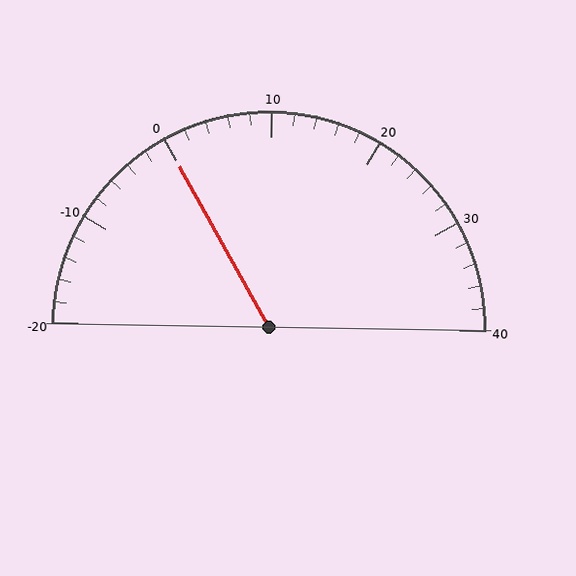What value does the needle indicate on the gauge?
The needle indicates approximately 0.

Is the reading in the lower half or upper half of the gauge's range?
The reading is in the lower half of the range (-20 to 40).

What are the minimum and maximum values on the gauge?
The gauge ranges from -20 to 40.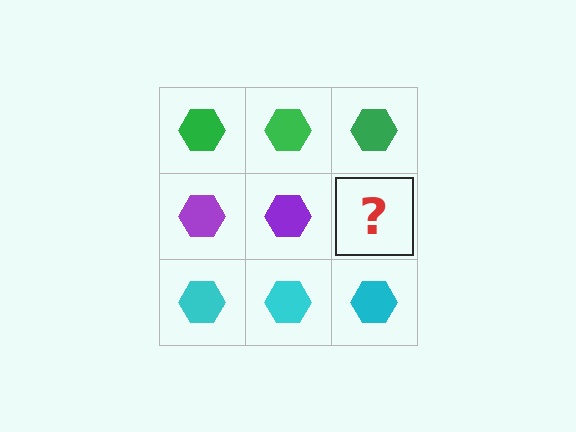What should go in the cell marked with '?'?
The missing cell should contain a purple hexagon.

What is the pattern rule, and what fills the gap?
The rule is that each row has a consistent color. The gap should be filled with a purple hexagon.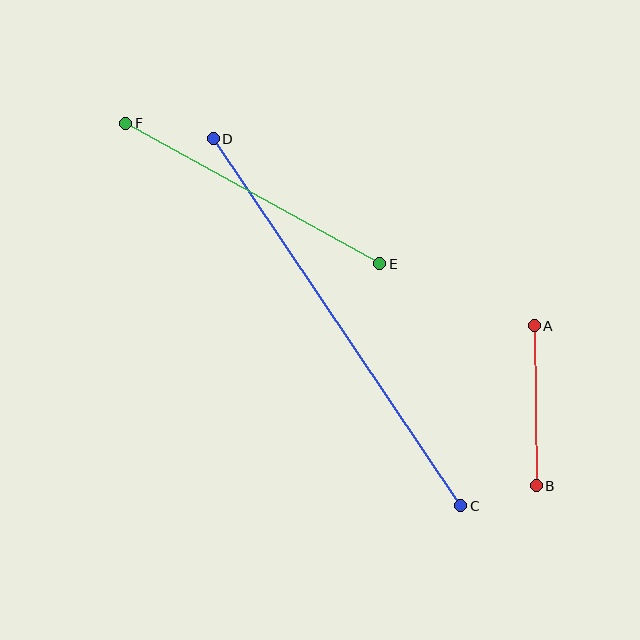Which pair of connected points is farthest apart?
Points C and D are farthest apart.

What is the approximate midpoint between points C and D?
The midpoint is at approximately (337, 322) pixels.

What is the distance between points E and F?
The distance is approximately 290 pixels.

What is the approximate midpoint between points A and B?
The midpoint is at approximately (535, 406) pixels.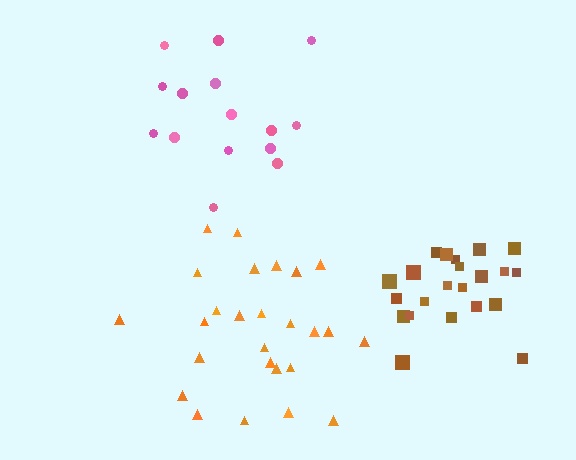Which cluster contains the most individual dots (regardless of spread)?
Orange (26).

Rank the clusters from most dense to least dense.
brown, pink, orange.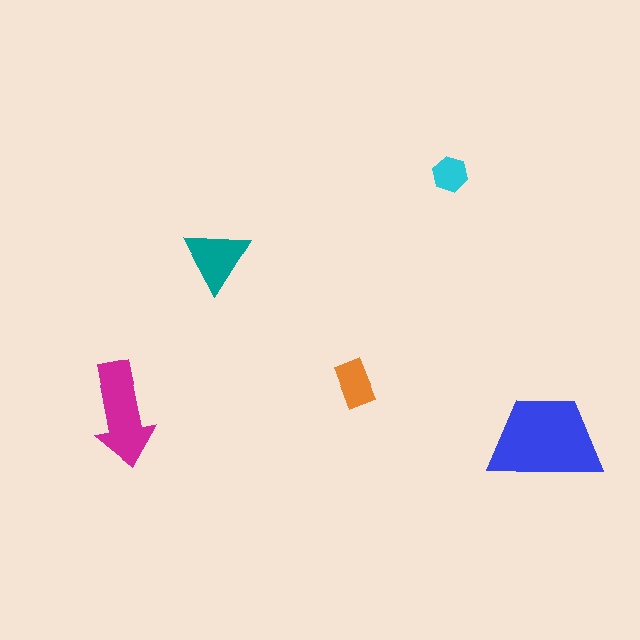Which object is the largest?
The blue trapezoid.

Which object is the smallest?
The cyan hexagon.